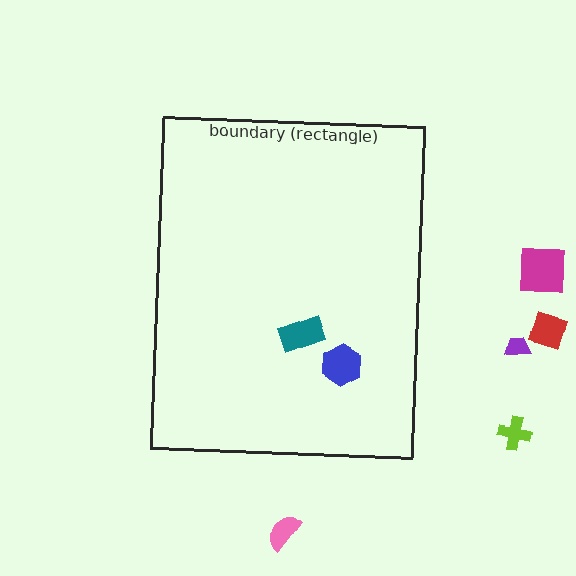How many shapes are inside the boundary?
2 inside, 5 outside.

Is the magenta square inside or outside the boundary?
Outside.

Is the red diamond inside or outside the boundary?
Outside.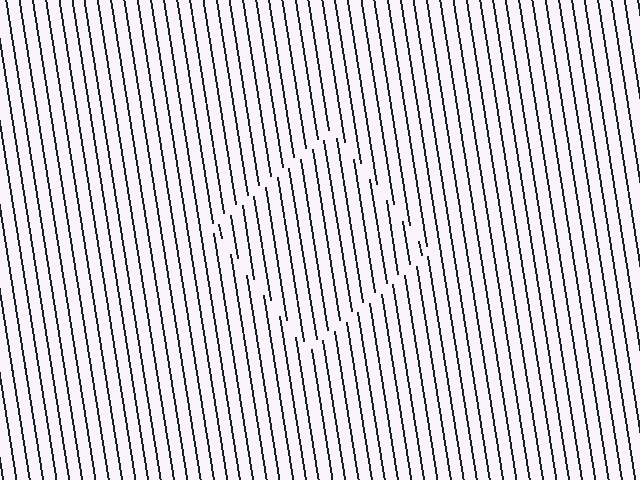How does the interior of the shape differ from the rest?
The interior of the shape contains the same grating, shifted by half a period — the contour is defined by the phase discontinuity where line-ends from the inner and outer gratings abut.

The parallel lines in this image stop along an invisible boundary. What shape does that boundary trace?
An illusory square. The interior of the shape contains the same grating, shifted by half a period — the contour is defined by the phase discontinuity where line-ends from the inner and outer gratings abut.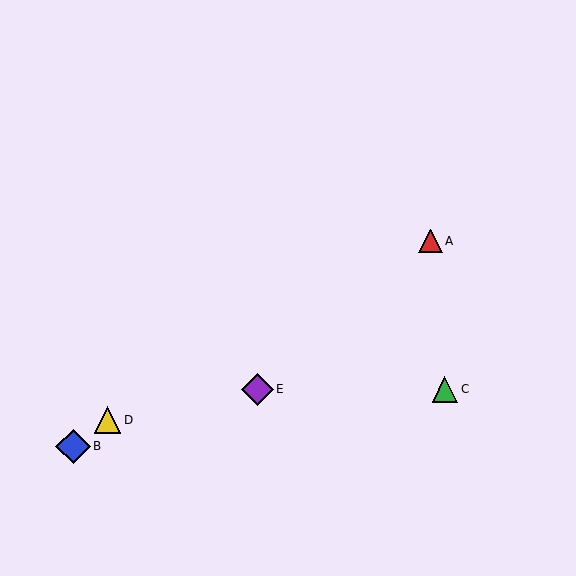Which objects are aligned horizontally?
Objects C, E are aligned horizontally.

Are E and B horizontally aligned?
No, E is at y≈389 and B is at y≈446.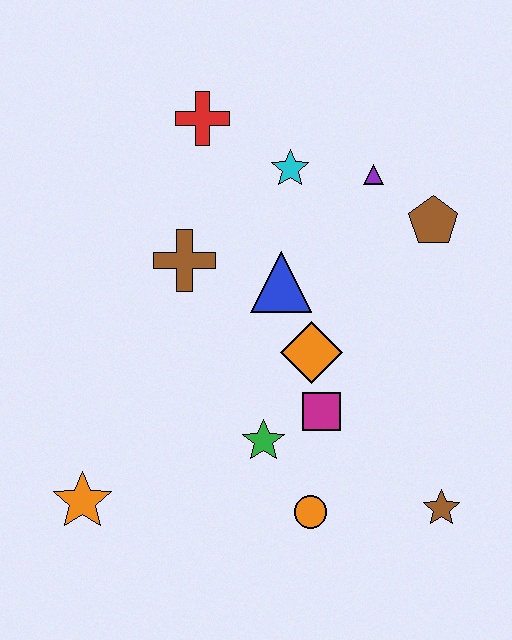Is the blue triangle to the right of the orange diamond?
No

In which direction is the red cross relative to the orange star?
The red cross is above the orange star.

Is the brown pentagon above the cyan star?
No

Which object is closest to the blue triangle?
The orange diamond is closest to the blue triangle.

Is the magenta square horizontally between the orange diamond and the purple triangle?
Yes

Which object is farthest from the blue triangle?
The orange star is farthest from the blue triangle.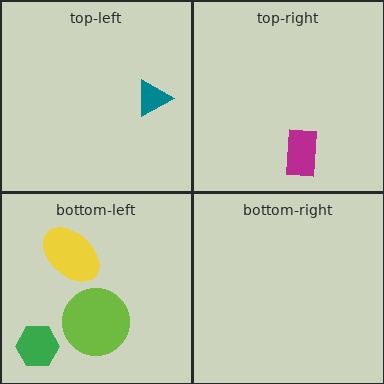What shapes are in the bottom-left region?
The yellow ellipse, the lime circle, the green hexagon.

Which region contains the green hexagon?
The bottom-left region.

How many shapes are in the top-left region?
1.